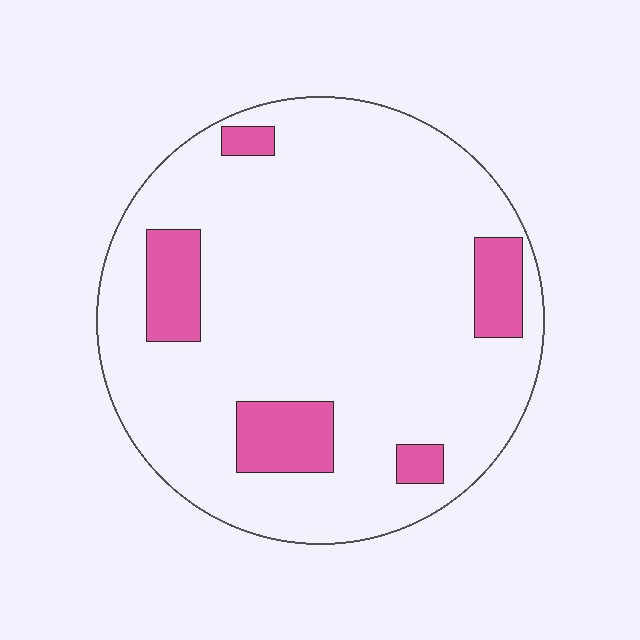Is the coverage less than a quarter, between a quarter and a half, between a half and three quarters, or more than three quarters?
Less than a quarter.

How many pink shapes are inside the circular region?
5.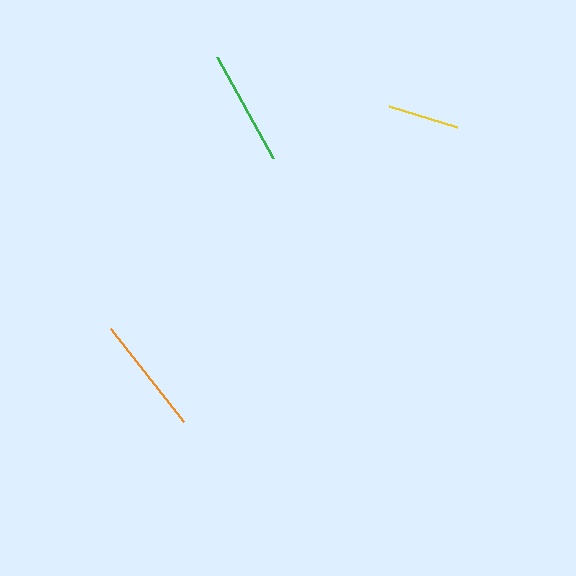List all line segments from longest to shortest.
From longest to shortest: orange, green, yellow.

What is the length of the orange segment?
The orange segment is approximately 118 pixels long.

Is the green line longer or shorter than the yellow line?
The green line is longer than the yellow line.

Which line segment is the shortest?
The yellow line is the shortest at approximately 71 pixels.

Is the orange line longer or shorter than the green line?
The orange line is longer than the green line.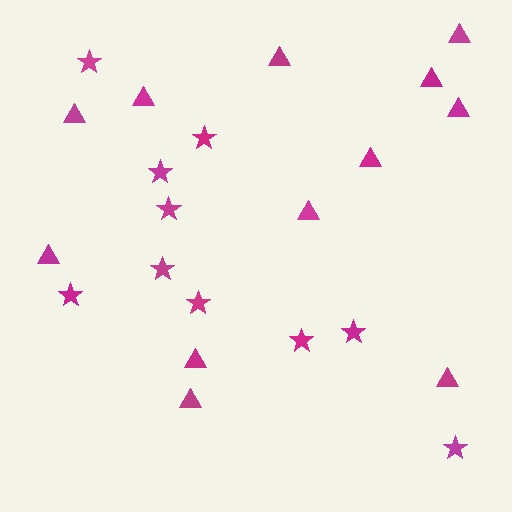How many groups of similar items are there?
There are 2 groups: one group of triangles (12) and one group of stars (10).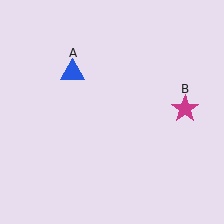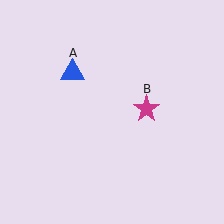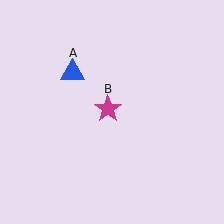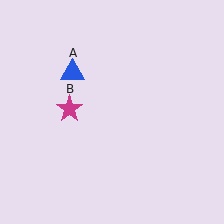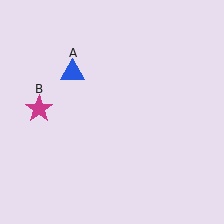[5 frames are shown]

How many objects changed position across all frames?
1 object changed position: magenta star (object B).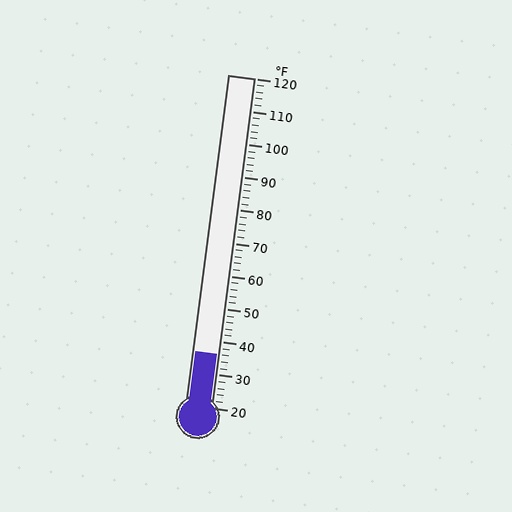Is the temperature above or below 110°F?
The temperature is below 110°F.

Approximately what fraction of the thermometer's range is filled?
The thermometer is filled to approximately 15% of its range.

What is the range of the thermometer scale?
The thermometer scale ranges from 20°F to 120°F.